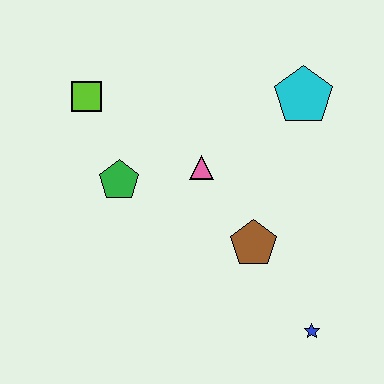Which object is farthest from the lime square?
The blue star is farthest from the lime square.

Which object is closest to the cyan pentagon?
The pink triangle is closest to the cyan pentagon.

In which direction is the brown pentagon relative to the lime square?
The brown pentagon is to the right of the lime square.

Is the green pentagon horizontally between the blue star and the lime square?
Yes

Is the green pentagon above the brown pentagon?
Yes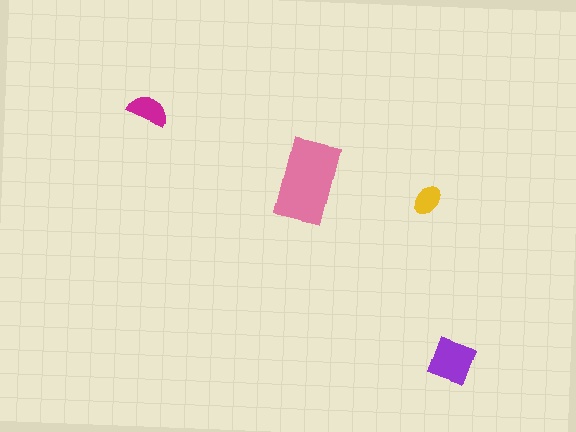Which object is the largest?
The pink rectangle.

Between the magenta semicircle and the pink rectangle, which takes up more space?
The pink rectangle.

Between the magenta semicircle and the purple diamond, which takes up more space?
The purple diamond.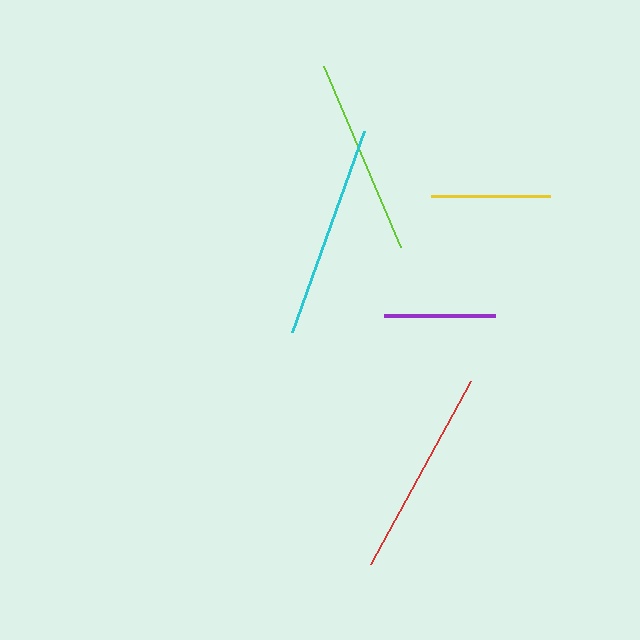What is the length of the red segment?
The red segment is approximately 208 pixels long.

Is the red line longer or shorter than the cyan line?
The cyan line is longer than the red line.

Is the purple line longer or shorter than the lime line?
The lime line is longer than the purple line.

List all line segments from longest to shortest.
From longest to shortest: cyan, red, lime, yellow, purple.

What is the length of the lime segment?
The lime segment is approximately 196 pixels long.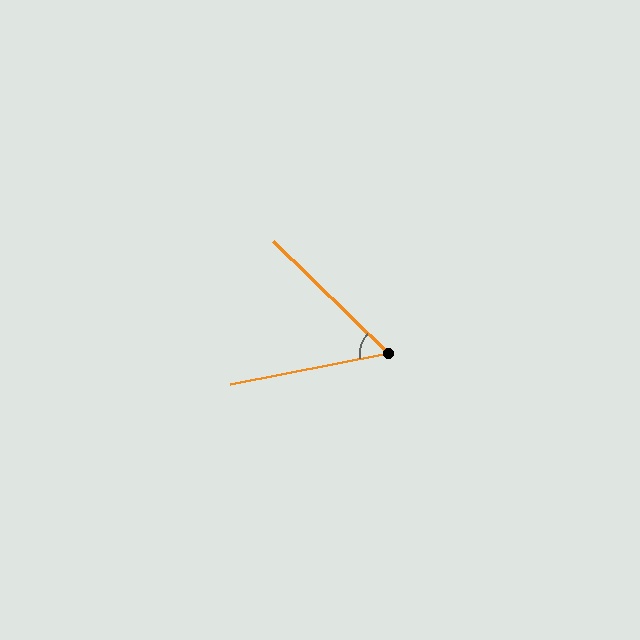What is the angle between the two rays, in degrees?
Approximately 56 degrees.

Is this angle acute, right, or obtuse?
It is acute.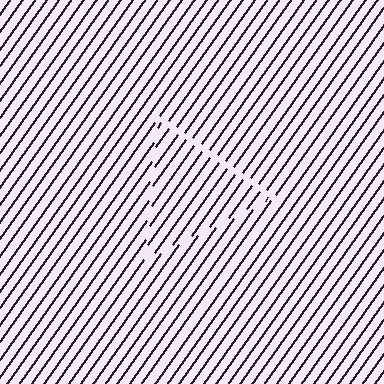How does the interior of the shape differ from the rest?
The interior of the shape contains the same grating, shifted by half a period — the contour is defined by the phase discontinuity where line-ends from the inner and outer gratings abut.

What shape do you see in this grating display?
An illusory triangle. The interior of the shape contains the same grating, shifted by half a period — the contour is defined by the phase discontinuity where line-ends from the inner and outer gratings abut.